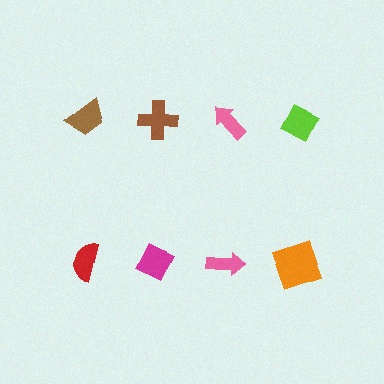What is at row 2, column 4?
An orange square.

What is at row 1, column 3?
A pink arrow.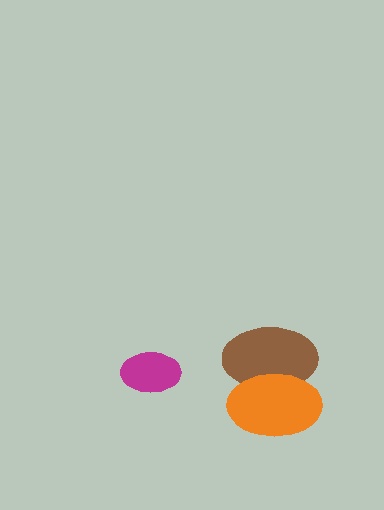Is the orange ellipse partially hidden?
No, no other shape covers it.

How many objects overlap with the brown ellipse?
1 object overlaps with the brown ellipse.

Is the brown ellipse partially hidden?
Yes, it is partially covered by another shape.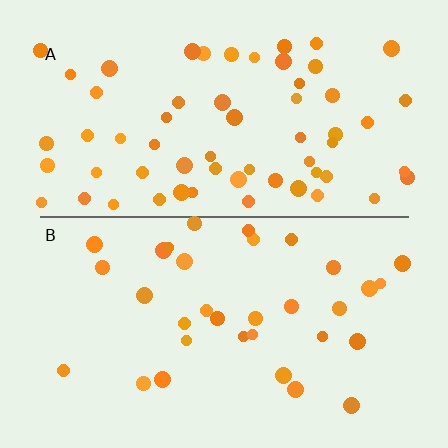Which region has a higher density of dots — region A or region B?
A (the top).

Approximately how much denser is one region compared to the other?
Approximately 1.9× — region A over region B.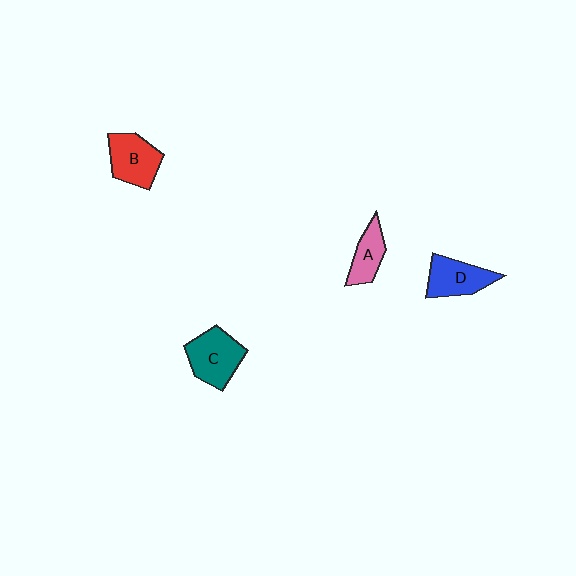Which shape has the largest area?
Shape C (teal).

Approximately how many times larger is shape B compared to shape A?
Approximately 1.4 times.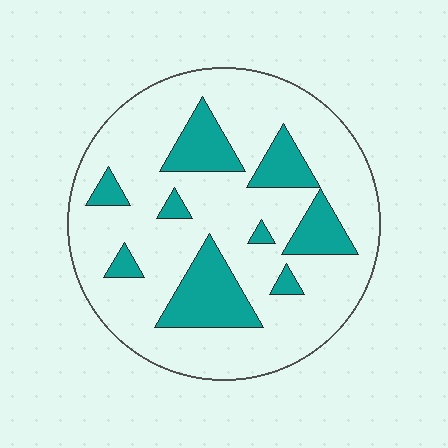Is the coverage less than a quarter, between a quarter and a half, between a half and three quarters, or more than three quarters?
Less than a quarter.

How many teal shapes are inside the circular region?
9.